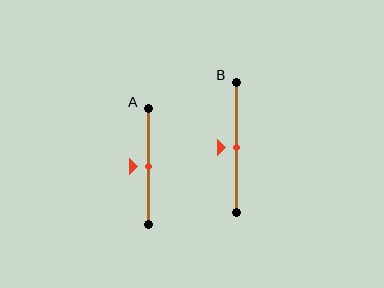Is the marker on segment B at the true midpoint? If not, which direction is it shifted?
Yes, the marker on segment B is at the true midpoint.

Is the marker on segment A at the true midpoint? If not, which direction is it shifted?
Yes, the marker on segment A is at the true midpoint.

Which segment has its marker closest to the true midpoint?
Segment A has its marker closest to the true midpoint.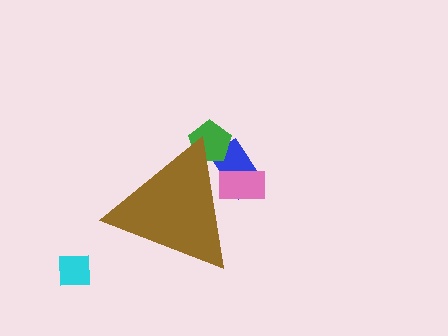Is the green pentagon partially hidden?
Yes, the green pentagon is partially hidden behind the brown triangle.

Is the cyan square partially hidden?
No, the cyan square is fully visible.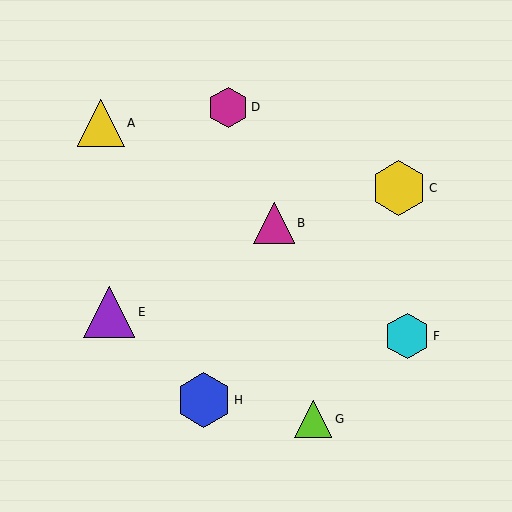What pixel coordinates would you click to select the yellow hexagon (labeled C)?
Click at (399, 188) to select the yellow hexagon C.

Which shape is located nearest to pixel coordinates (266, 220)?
The magenta triangle (labeled B) at (274, 223) is nearest to that location.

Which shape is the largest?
The blue hexagon (labeled H) is the largest.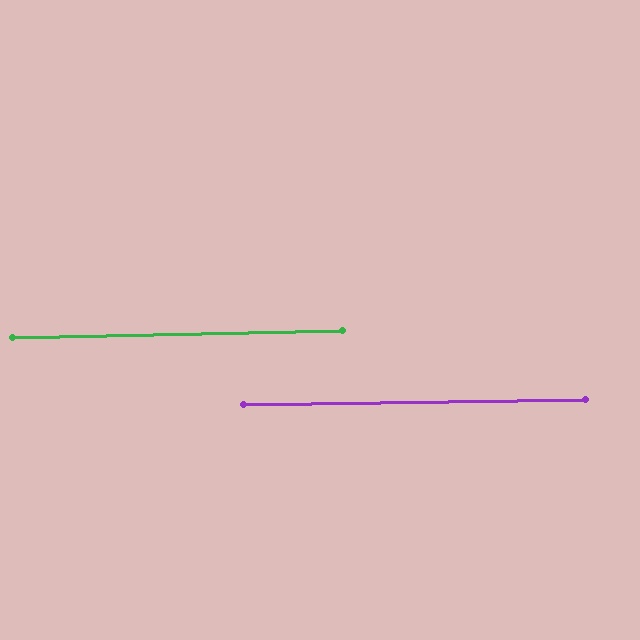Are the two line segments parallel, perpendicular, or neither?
Parallel — their directions differ by only 0.3°.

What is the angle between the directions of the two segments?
Approximately 0 degrees.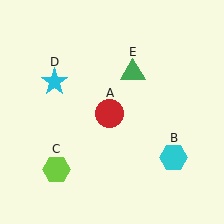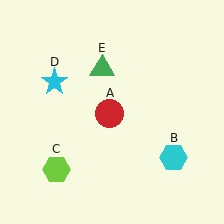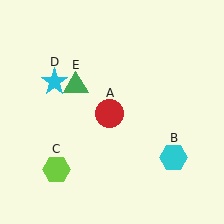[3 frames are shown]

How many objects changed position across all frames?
1 object changed position: green triangle (object E).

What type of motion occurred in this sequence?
The green triangle (object E) rotated counterclockwise around the center of the scene.